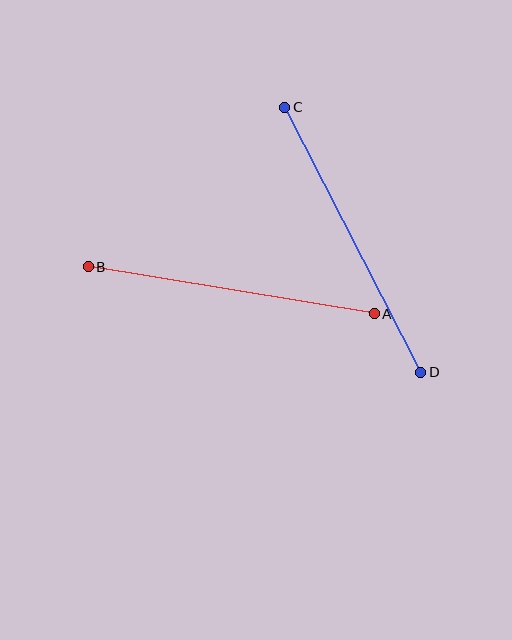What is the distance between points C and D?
The distance is approximately 298 pixels.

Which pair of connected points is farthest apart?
Points C and D are farthest apart.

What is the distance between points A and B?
The distance is approximately 290 pixels.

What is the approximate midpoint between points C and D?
The midpoint is at approximately (353, 240) pixels.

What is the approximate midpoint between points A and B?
The midpoint is at approximately (231, 290) pixels.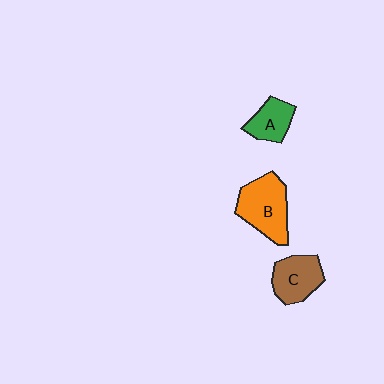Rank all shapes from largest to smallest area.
From largest to smallest: B (orange), C (brown), A (green).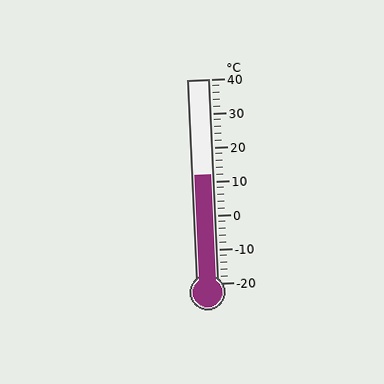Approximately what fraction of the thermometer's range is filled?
The thermometer is filled to approximately 55% of its range.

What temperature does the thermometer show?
The thermometer shows approximately 12°C.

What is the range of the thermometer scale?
The thermometer scale ranges from -20°C to 40°C.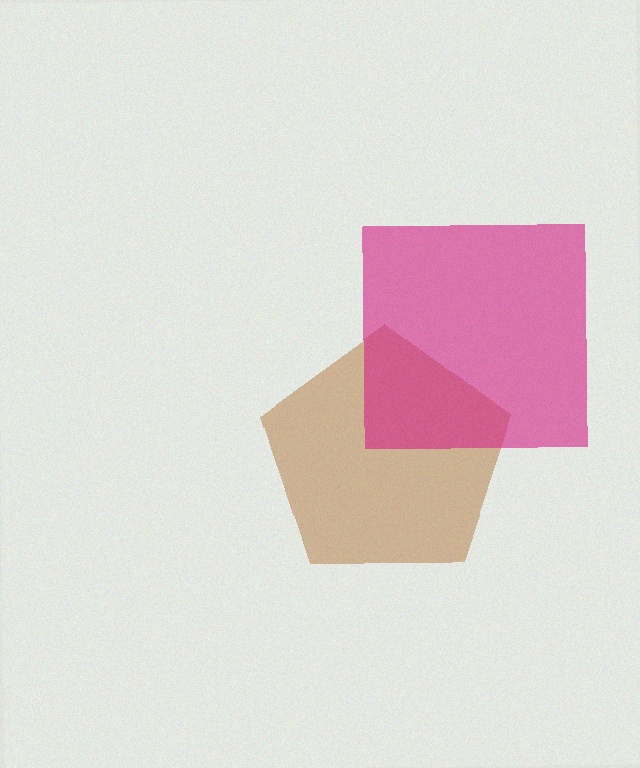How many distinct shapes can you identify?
There are 2 distinct shapes: a brown pentagon, a magenta square.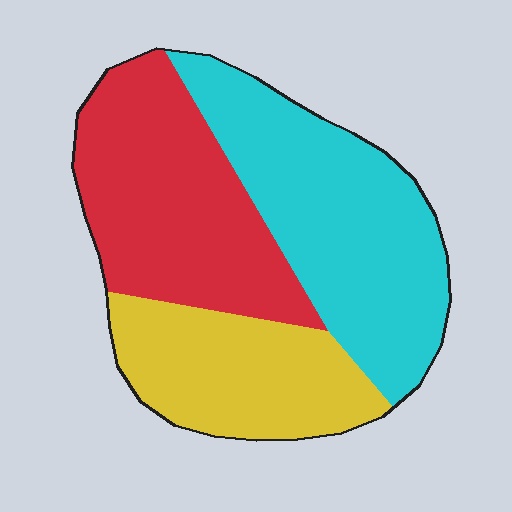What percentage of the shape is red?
Red takes up about one third (1/3) of the shape.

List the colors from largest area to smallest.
From largest to smallest: cyan, red, yellow.